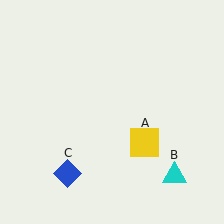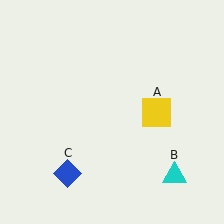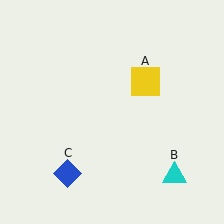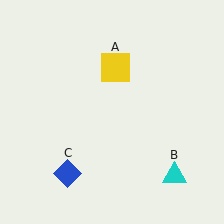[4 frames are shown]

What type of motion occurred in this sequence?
The yellow square (object A) rotated counterclockwise around the center of the scene.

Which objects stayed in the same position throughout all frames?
Cyan triangle (object B) and blue diamond (object C) remained stationary.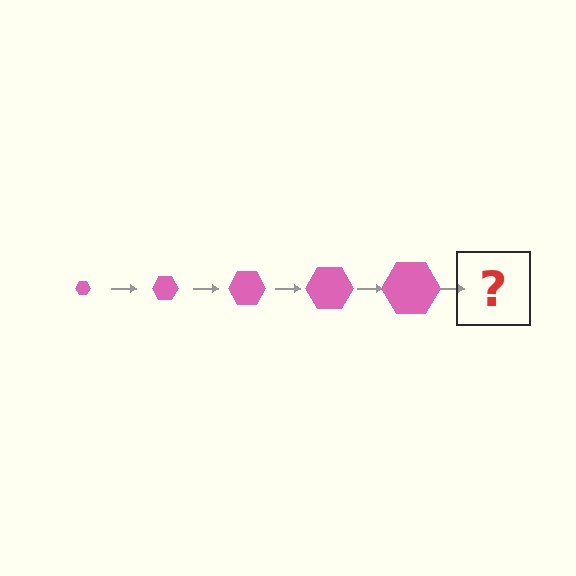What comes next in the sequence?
The next element should be a pink hexagon, larger than the previous one.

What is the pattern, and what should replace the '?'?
The pattern is that the hexagon gets progressively larger each step. The '?' should be a pink hexagon, larger than the previous one.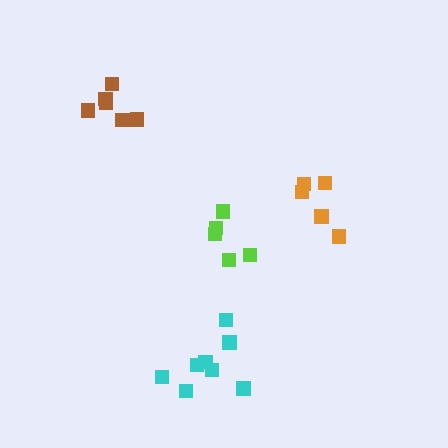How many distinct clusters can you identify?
There are 4 distinct clusters.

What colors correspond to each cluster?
The clusters are colored: brown, cyan, lime, orange.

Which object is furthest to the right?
The orange cluster is rightmost.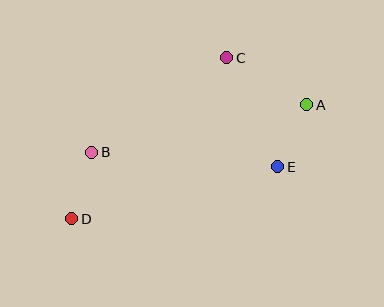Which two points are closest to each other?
Points A and E are closest to each other.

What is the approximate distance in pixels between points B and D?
The distance between B and D is approximately 69 pixels.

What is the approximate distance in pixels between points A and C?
The distance between A and C is approximately 93 pixels.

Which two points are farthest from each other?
Points A and D are farthest from each other.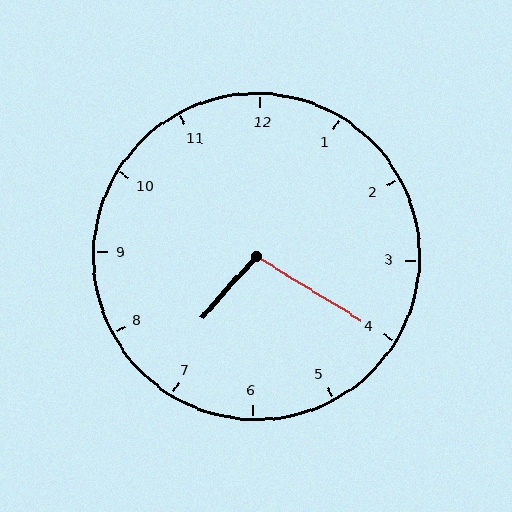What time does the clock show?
7:20.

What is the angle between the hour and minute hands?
Approximately 100 degrees.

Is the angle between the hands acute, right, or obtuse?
It is obtuse.